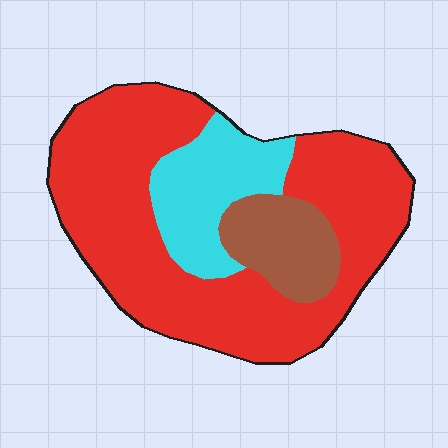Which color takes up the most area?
Red, at roughly 70%.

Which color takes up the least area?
Brown, at roughly 15%.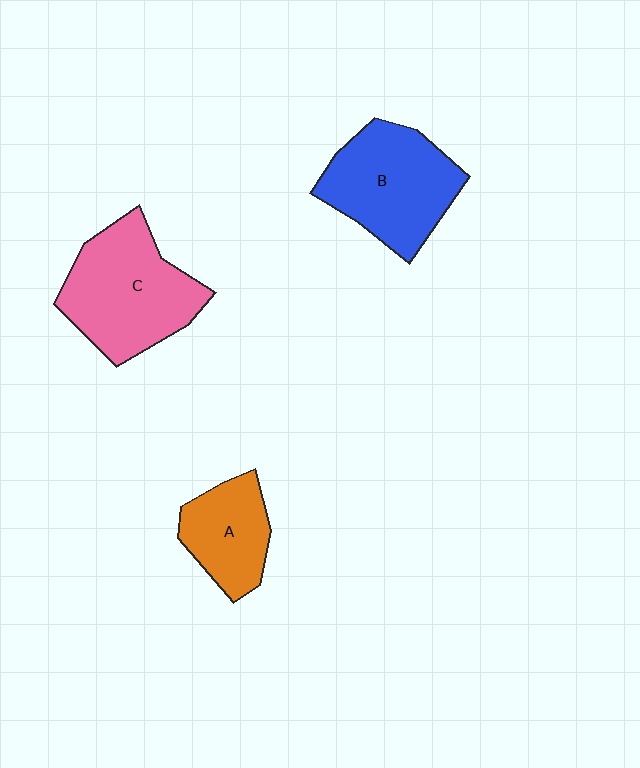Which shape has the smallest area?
Shape A (orange).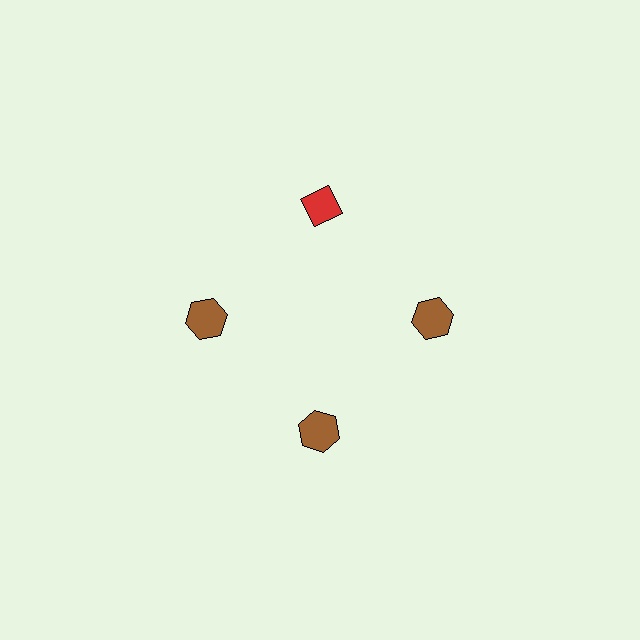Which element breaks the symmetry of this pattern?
The red diamond at roughly the 12 o'clock position breaks the symmetry. All other shapes are brown hexagons.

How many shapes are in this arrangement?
There are 4 shapes arranged in a ring pattern.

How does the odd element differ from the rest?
It differs in both color (red instead of brown) and shape (diamond instead of hexagon).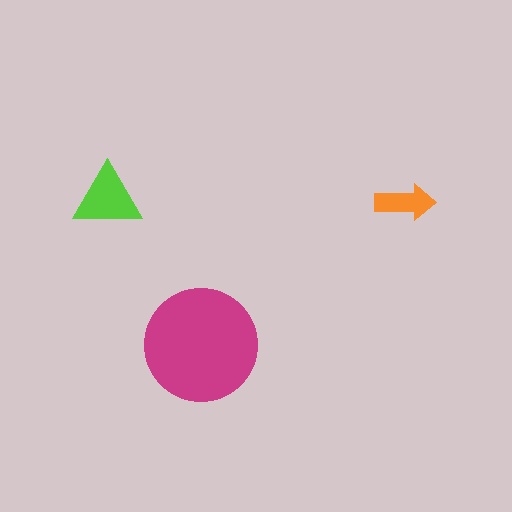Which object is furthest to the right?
The orange arrow is rightmost.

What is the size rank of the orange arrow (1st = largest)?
3rd.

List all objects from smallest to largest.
The orange arrow, the lime triangle, the magenta circle.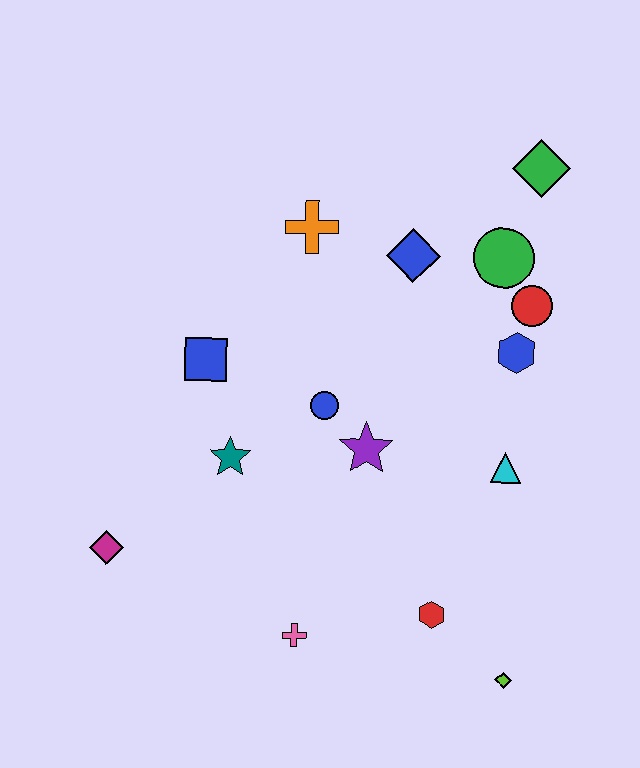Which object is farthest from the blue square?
The lime diamond is farthest from the blue square.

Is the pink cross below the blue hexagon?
Yes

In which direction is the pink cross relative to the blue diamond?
The pink cross is below the blue diamond.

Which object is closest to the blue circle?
The purple star is closest to the blue circle.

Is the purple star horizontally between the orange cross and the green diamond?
Yes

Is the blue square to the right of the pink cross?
No